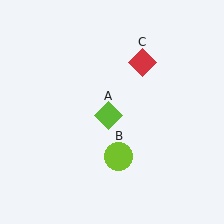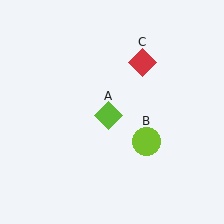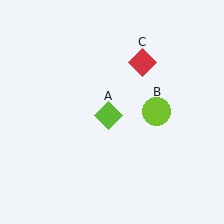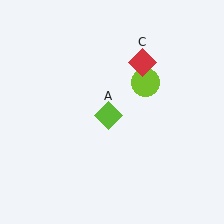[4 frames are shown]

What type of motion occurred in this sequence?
The lime circle (object B) rotated counterclockwise around the center of the scene.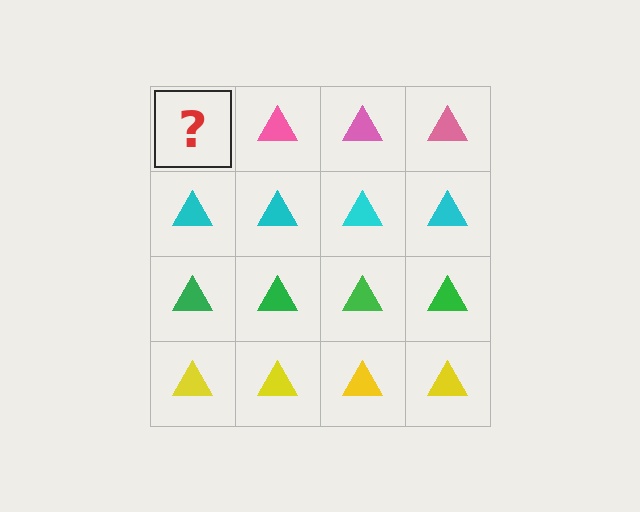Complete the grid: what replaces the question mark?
The question mark should be replaced with a pink triangle.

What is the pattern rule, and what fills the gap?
The rule is that each row has a consistent color. The gap should be filled with a pink triangle.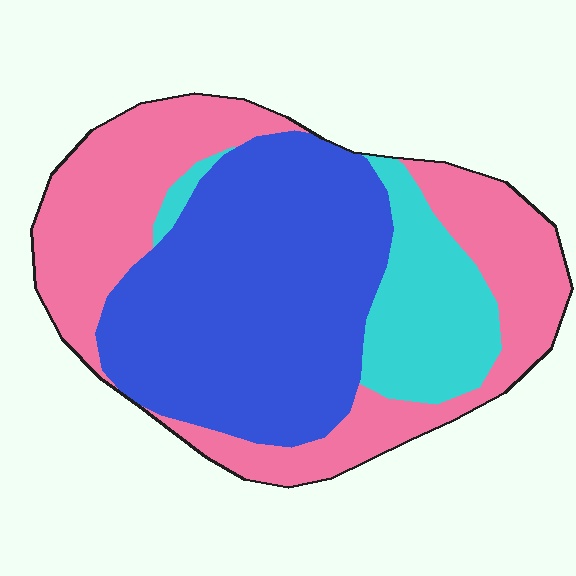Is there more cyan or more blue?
Blue.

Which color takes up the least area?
Cyan, at roughly 15%.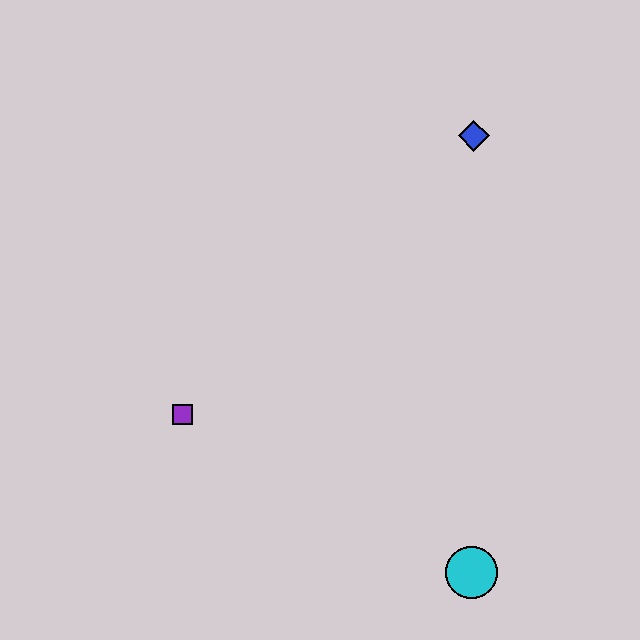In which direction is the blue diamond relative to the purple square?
The blue diamond is to the right of the purple square.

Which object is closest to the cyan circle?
The purple square is closest to the cyan circle.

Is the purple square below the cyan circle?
No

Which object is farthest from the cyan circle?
The blue diamond is farthest from the cyan circle.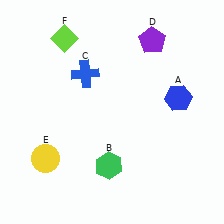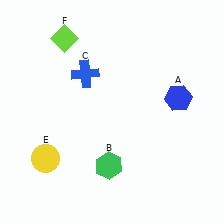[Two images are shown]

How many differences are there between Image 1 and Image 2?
There is 1 difference between the two images.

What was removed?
The purple pentagon (D) was removed in Image 2.